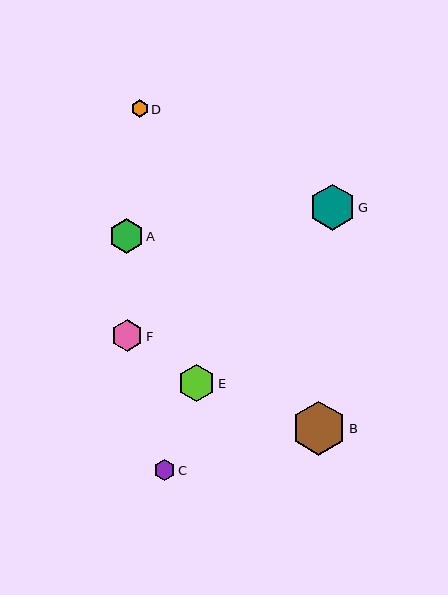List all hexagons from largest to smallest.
From largest to smallest: B, G, E, A, F, C, D.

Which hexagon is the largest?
Hexagon B is the largest with a size of approximately 54 pixels.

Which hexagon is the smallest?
Hexagon D is the smallest with a size of approximately 17 pixels.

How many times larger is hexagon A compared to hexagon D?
Hexagon A is approximately 2.0 times the size of hexagon D.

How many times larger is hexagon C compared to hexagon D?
Hexagon C is approximately 1.2 times the size of hexagon D.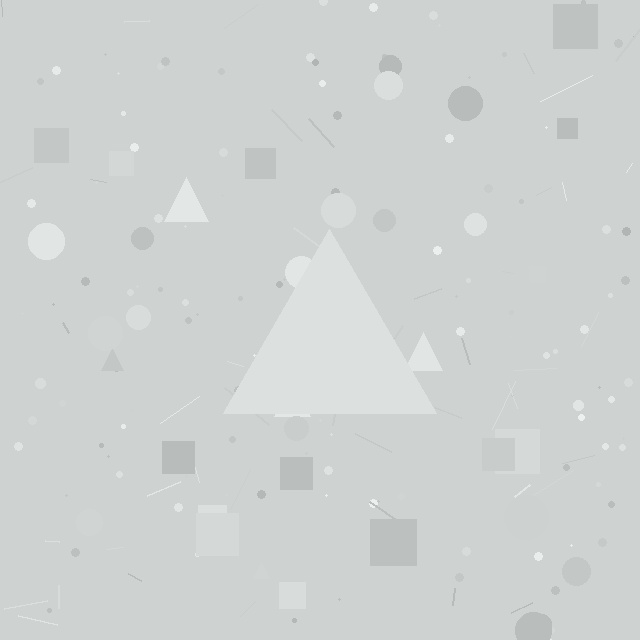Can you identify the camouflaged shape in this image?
The camouflaged shape is a triangle.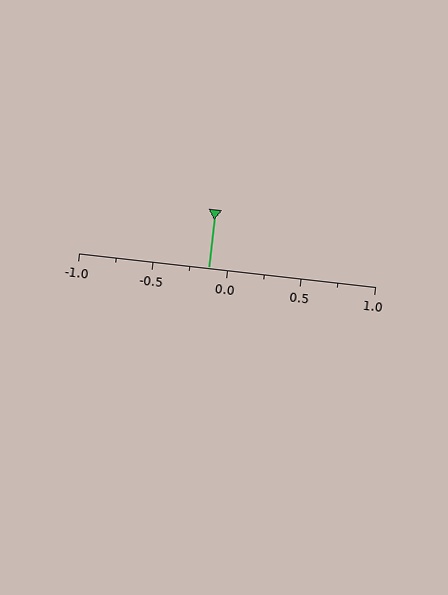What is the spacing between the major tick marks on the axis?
The major ticks are spaced 0.5 apart.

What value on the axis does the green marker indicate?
The marker indicates approximately -0.12.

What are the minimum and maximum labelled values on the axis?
The axis runs from -1.0 to 1.0.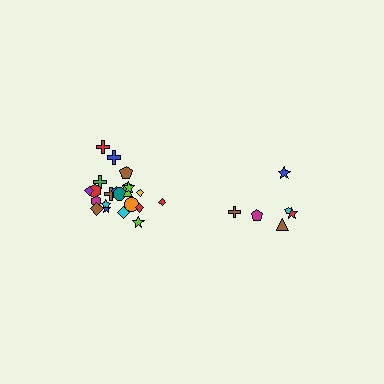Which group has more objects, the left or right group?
The left group.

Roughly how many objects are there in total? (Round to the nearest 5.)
Roughly 30 objects in total.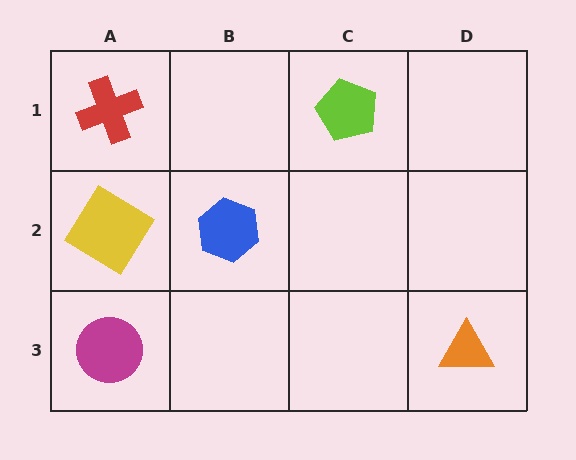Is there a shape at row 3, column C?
No, that cell is empty.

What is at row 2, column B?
A blue hexagon.